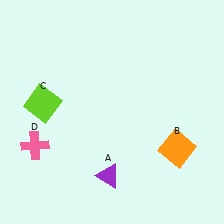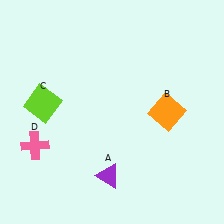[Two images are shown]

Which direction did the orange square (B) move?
The orange square (B) moved up.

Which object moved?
The orange square (B) moved up.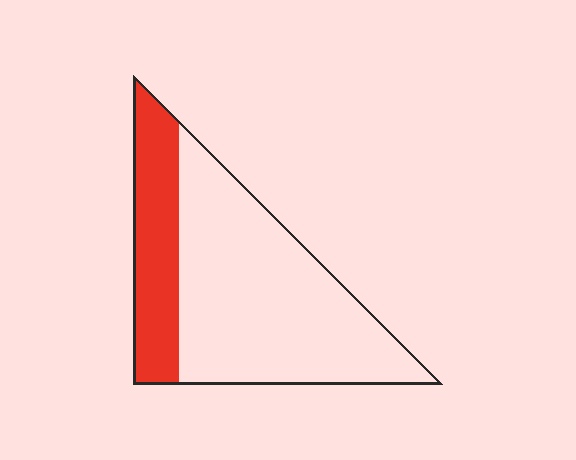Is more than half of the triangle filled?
No.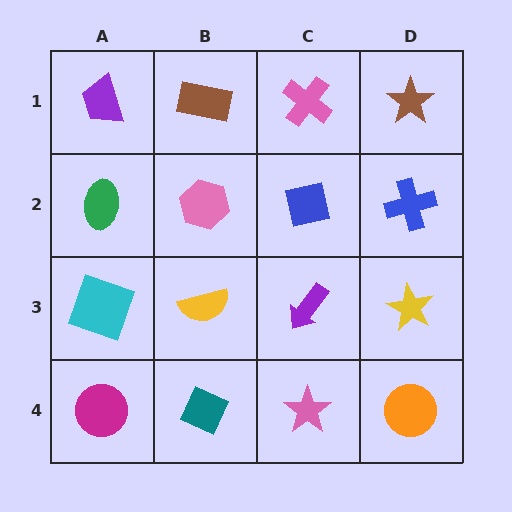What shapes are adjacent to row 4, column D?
A yellow star (row 3, column D), a pink star (row 4, column C).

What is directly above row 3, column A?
A green ellipse.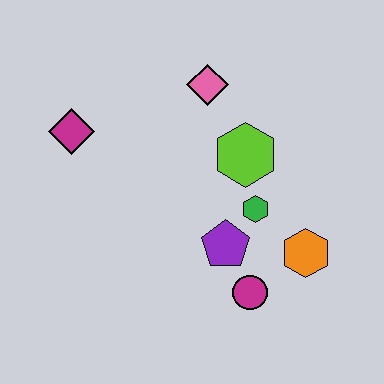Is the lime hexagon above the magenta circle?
Yes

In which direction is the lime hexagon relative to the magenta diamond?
The lime hexagon is to the right of the magenta diamond.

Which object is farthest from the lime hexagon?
The magenta diamond is farthest from the lime hexagon.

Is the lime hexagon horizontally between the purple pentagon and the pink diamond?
No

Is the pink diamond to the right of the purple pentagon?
No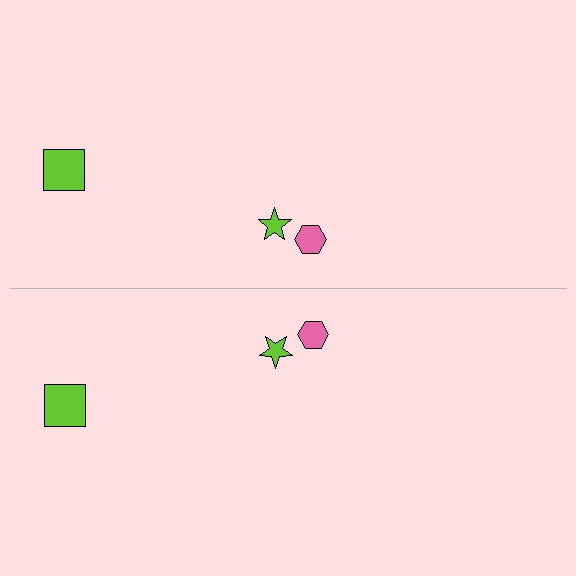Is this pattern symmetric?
Yes, this pattern has bilateral (reflection) symmetry.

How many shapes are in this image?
There are 6 shapes in this image.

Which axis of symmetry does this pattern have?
The pattern has a horizontal axis of symmetry running through the center of the image.